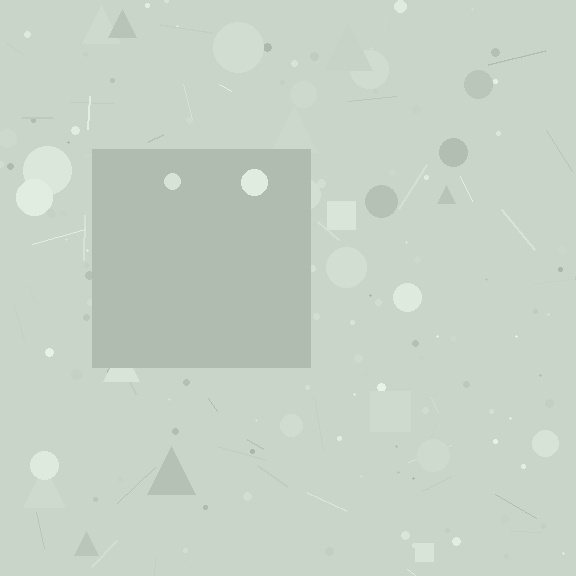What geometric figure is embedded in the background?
A square is embedded in the background.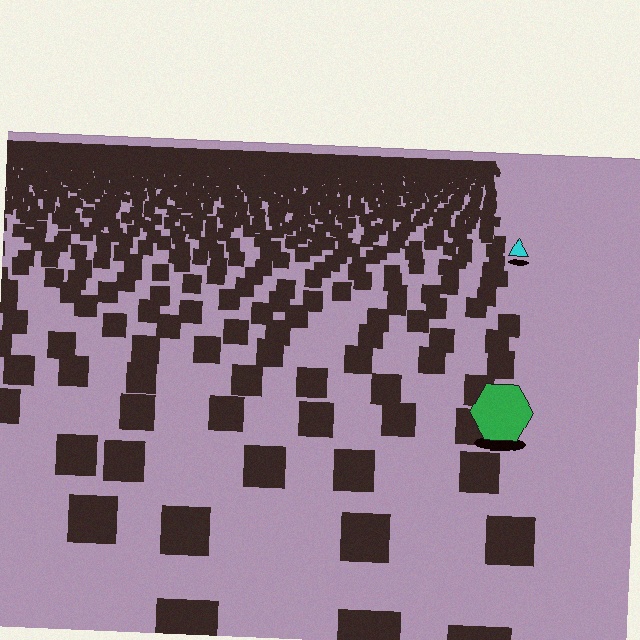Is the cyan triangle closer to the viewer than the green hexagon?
No. The green hexagon is closer — you can tell from the texture gradient: the ground texture is coarser near it.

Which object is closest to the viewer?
The green hexagon is closest. The texture marks near it are larger and more spread out.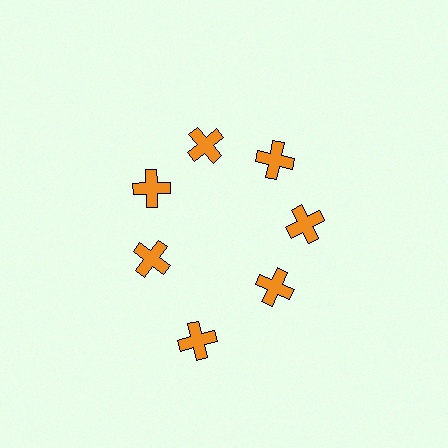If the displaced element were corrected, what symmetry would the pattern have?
It would have 7-fold rotational symmetry — the pattern would map onto itself every 51 degrees.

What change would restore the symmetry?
The symmetry would be restored by moving it inward, back onto the ring so that all 7 crosses sit at equal angles and equal distance from the center.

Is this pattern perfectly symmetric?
No. The 7 orange crosses are arranged in a ring, but one element near the 6 o'clock position is pushed outward from the center, breaking the 7-fold rotational symmetry.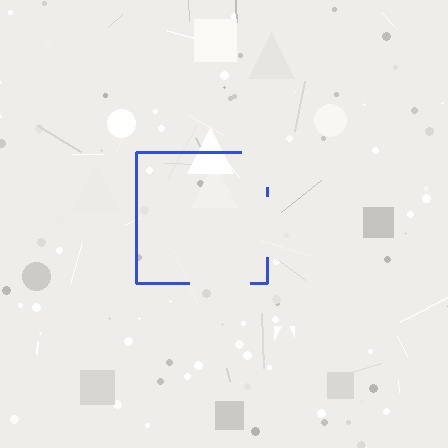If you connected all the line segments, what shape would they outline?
They would outline a square.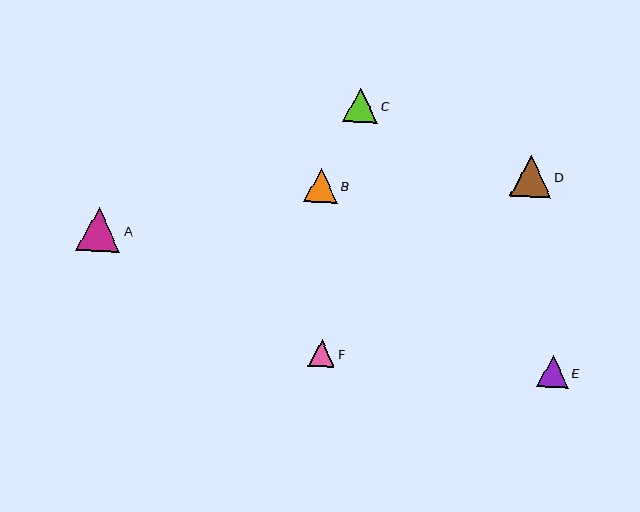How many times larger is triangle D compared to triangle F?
Triangle D is approximately 1.6 times the size of triangle F.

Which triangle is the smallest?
Triangle F is the smallest with a size of approximately 26 pixels.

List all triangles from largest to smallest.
From largest to smallest: A, D, C, B, E, F.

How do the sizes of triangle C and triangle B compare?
Triangle C and triangle B are approximately the same size.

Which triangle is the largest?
Triangle A is the largest with a size of approximately 44 pixels.